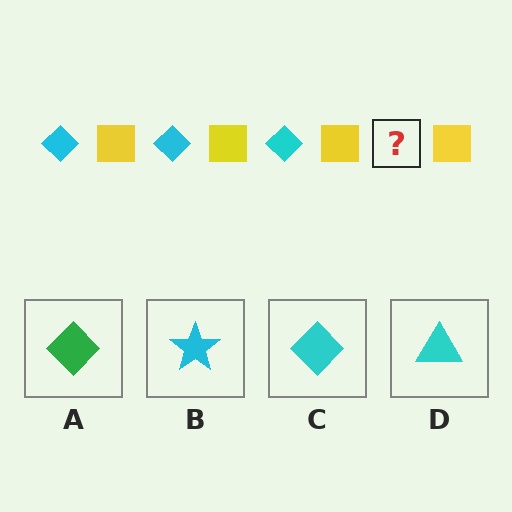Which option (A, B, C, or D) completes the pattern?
C.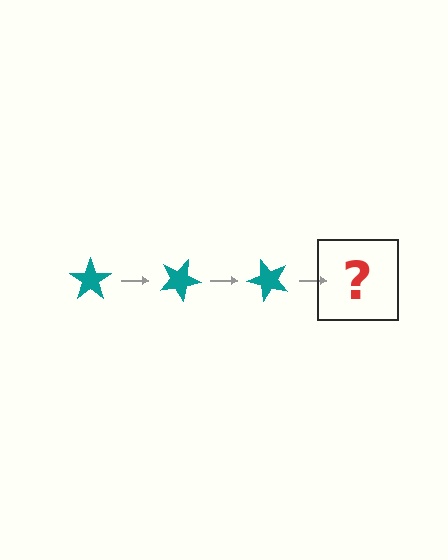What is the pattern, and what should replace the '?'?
The pattern is that the star rotates 25 degrees each step. The '?' should be a teal star rotated 75 degrees.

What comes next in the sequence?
The next element should be a teal star rotated 75 degrees.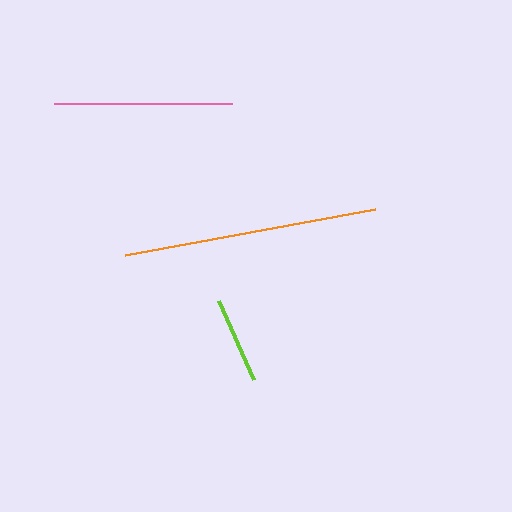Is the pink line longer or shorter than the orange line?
The orange line is longer than the pink line.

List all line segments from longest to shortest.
From longest to shortest: orange, pink, lime.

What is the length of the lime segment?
The lime segment is approximately 86 pixels long.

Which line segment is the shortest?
The lime line is the shortest at approximately 86 pixels.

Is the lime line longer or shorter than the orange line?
The orange line is longer than the lime line.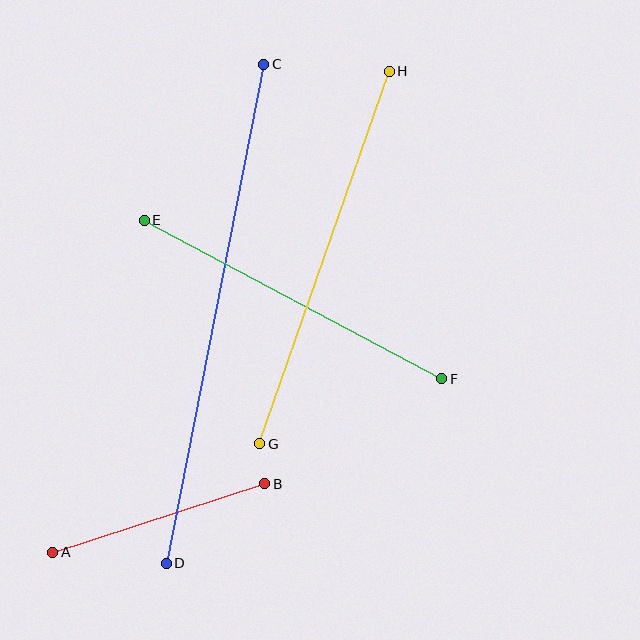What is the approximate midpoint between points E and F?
The midpoint is at approximately (293, 299) pixels.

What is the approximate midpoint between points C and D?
The midpoint is at approximately (215, 314) pixels.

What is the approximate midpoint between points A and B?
The midpoint is at approximately (159, 518) pixels.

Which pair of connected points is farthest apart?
Points C and D are farthest apart.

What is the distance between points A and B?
The distance is approximately 223 pixels.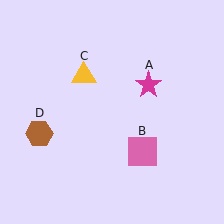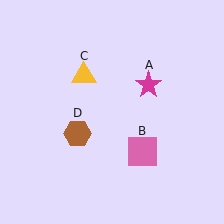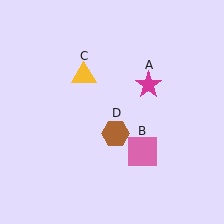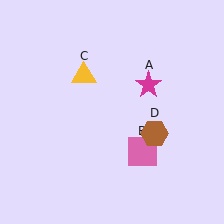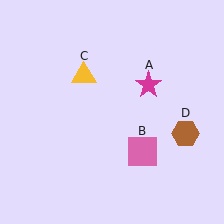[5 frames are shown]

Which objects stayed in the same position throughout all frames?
Magenta star (object A) and pink square (object B) and yellow triangle (object C) remained stationary.